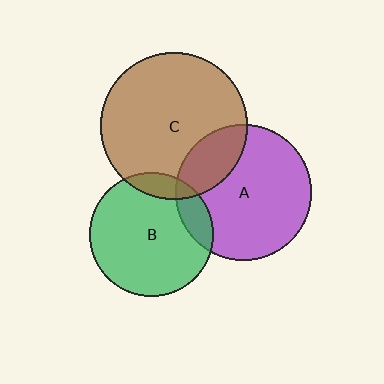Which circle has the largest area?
Circle C (brown).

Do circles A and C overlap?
Yes.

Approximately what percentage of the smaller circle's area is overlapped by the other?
Approximately 20%.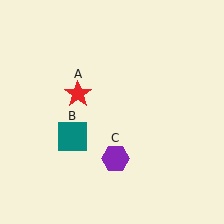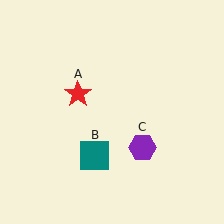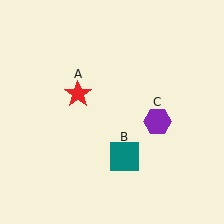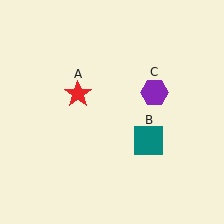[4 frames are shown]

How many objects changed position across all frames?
2 objects changed position: teal square (object B), purple hexagon (object C).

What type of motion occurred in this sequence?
The teal square (object B), purple hexagon (object C) rotated counterclockwise around the center of the scene.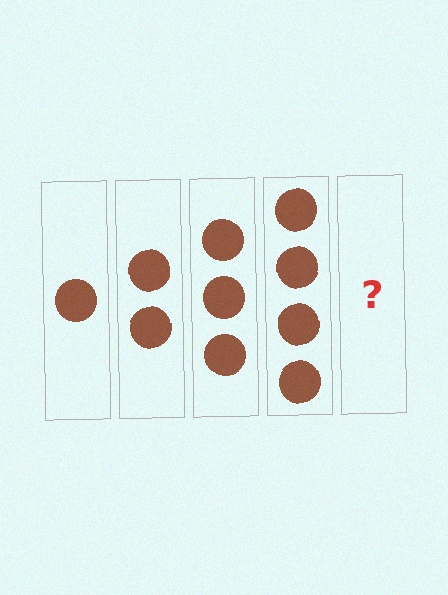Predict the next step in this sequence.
The next step is 5 circles.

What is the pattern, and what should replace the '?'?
The pattern is that each step adds one more circle. The '?' should be 5 circles.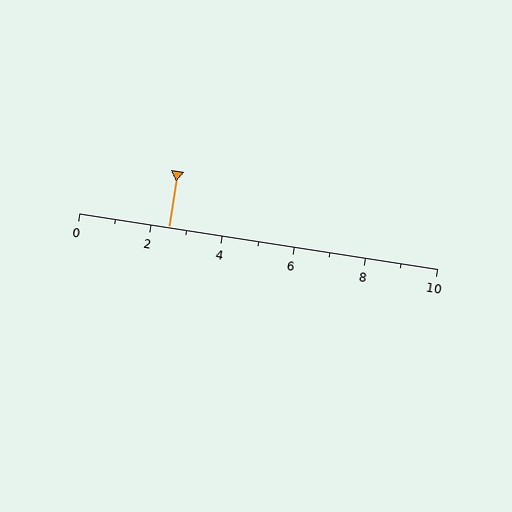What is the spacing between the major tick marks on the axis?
The major ticks are spaced 2 apart.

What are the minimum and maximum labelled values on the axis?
The axis runs from 0 to 10.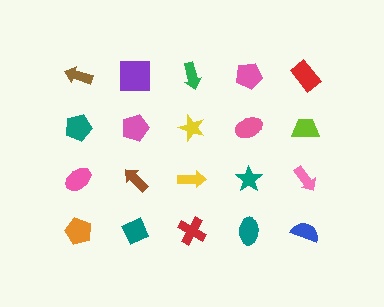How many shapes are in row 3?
5 shapes.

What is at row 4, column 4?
A teal ellipse.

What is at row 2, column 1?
A teal pentagon.